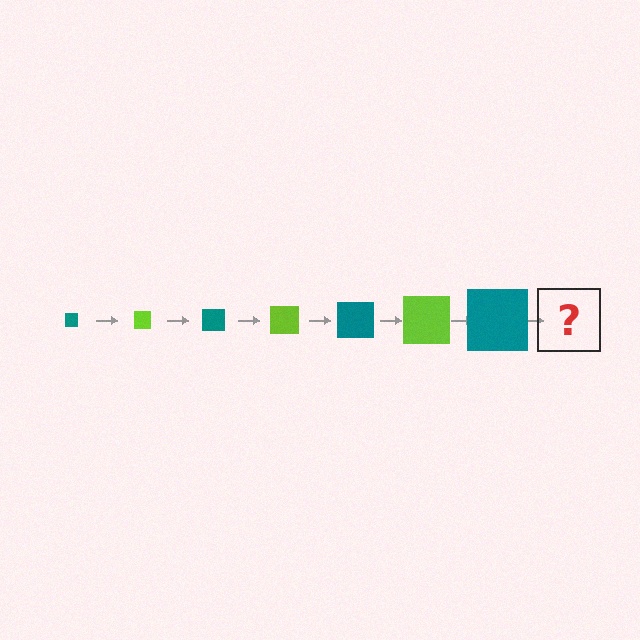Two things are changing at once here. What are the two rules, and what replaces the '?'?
The two rules are that the square grows larger each step and the color cycles through teal and lime. The '?' should be a lime square, larger than the previous one.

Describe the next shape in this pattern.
It should be a lime square, larger than the previous one.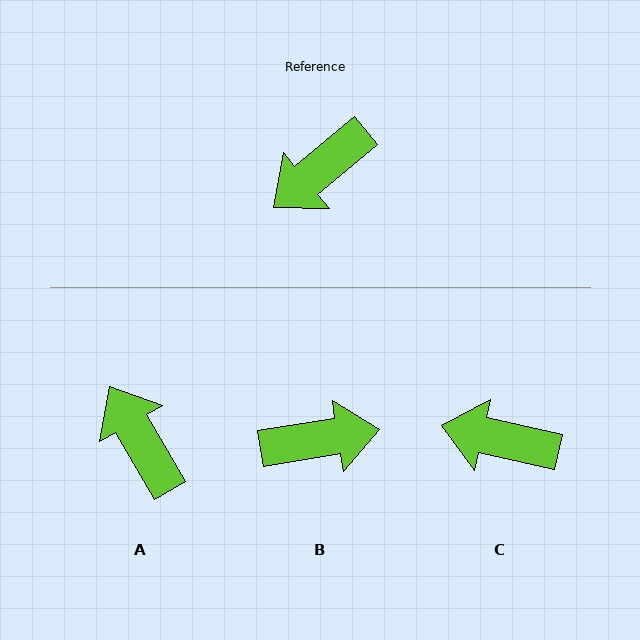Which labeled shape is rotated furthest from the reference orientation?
B, about 150 degrees away.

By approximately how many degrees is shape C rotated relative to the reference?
Approximately 52 degrees clockwise.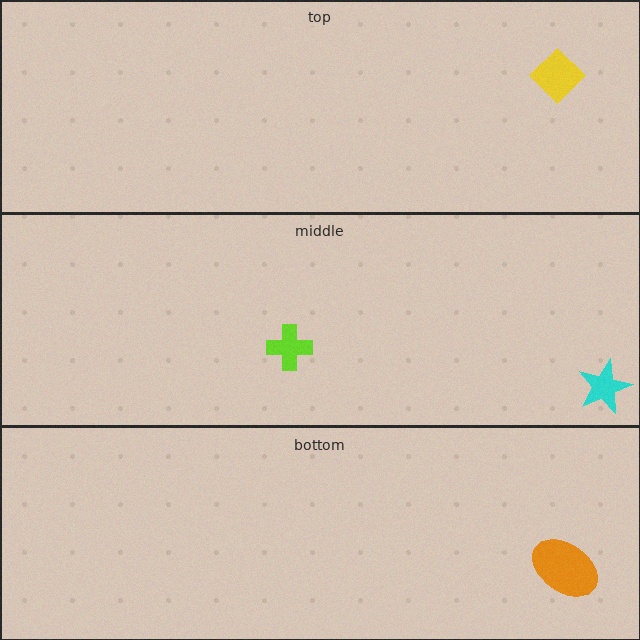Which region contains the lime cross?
The middle region.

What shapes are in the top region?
The yellow diamond.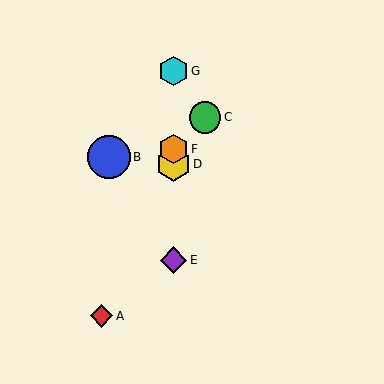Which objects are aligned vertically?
Objects D, E, F, G are aligned vertically.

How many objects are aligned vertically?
4 objects (D, E, F, G) are aligned vertically.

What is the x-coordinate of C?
Object C is at x≈205.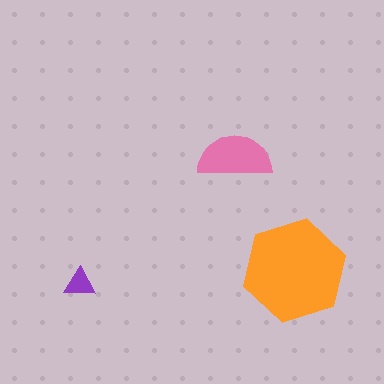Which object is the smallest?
The purple triangle.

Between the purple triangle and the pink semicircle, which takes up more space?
The pink semicircle.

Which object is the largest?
The orange hexagon.